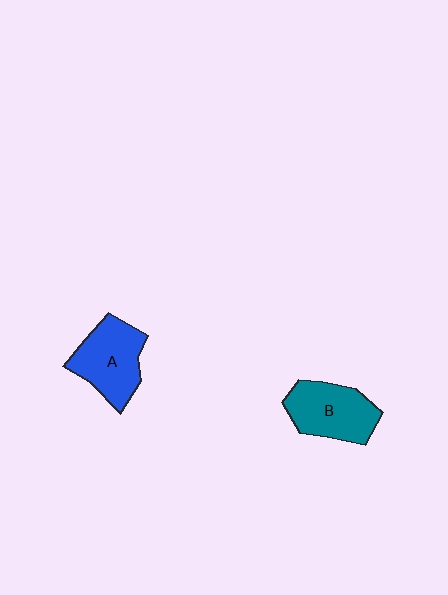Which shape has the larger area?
Shape A (blue).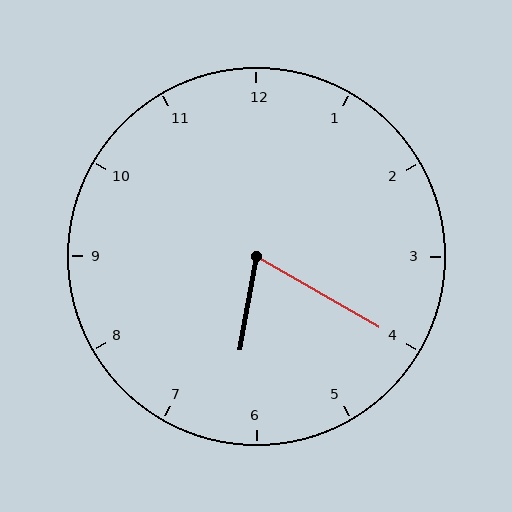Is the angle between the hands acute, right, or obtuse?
It is acute.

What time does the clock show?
6:20.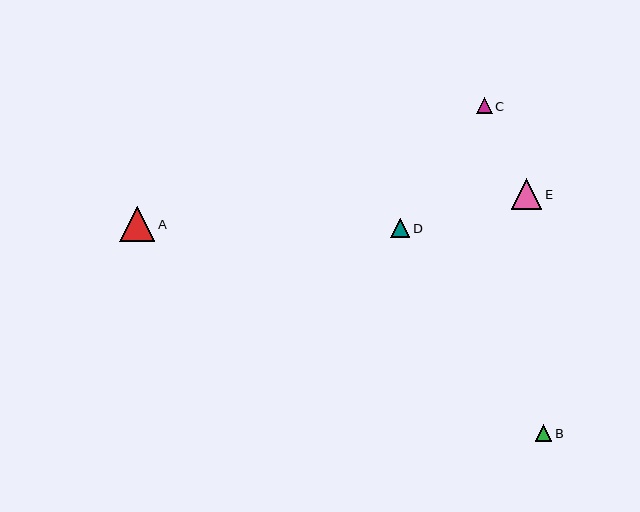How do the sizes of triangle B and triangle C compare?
Triangle B and triangle C are approximately the same size.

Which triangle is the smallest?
Triangle C is the smallest with a size of approximately 16 pixels.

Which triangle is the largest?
Triangle A is the largest with a size of approximately 35 pixels.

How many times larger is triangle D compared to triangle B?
Triangle D is approximately 1.2 times the size of triangle B.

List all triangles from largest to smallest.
From largest to smallest: A, E, D, B, C.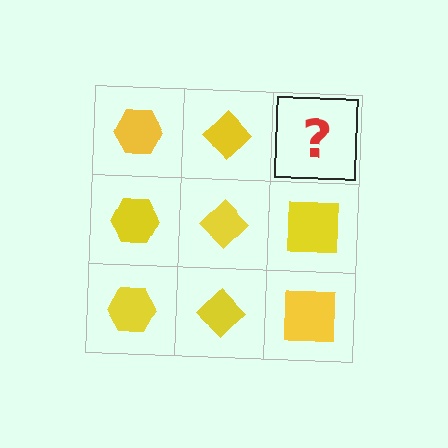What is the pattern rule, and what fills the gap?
The rule is that each column has a consistent shape. The gap should be filled with a yellow square.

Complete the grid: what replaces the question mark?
The question mark should be replaced with a yellow square.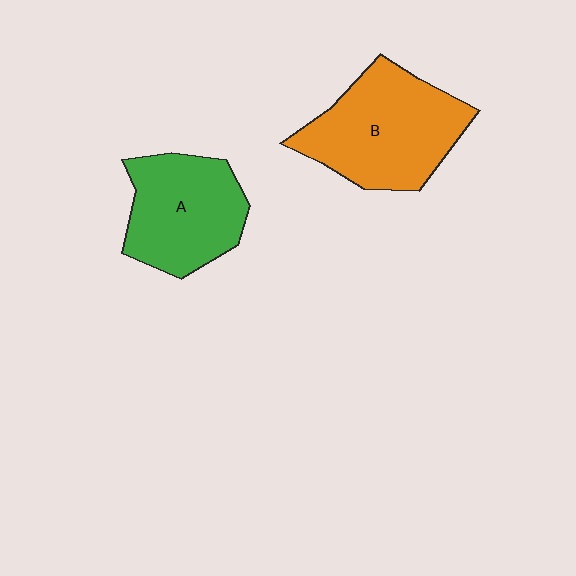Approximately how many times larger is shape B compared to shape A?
Approximately 1.2 times.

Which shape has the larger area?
Shape B (orange).